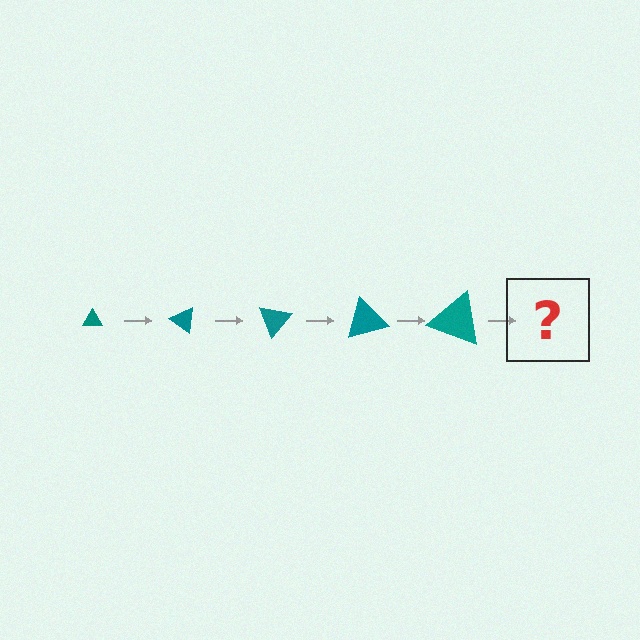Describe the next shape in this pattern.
It should be a triangle, larger than the previous one and rotated 175 degrees from the start.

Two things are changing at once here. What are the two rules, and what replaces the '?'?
The two rules are that the triangle grows larger each step and it rotates 35 degrees each step. The '?' should be a triangle, larger than the previous one and rotated 175 degrees from the start.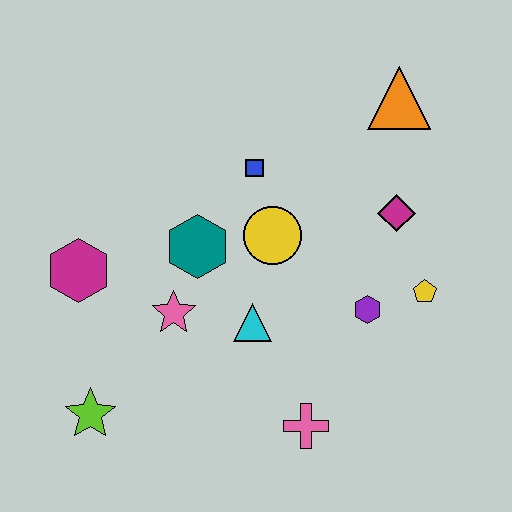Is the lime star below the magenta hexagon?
Yes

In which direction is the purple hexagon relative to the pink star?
The purple hexagon is to the right of the pink star.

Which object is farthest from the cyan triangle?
The orange triangle is farthest from the cyan triangle.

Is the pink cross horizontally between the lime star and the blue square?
No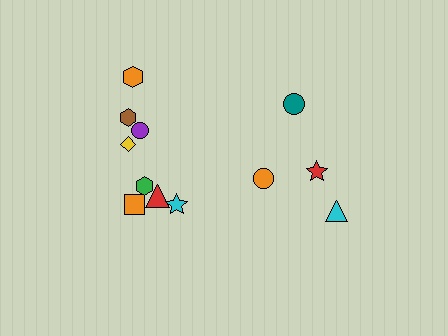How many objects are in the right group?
There are 4 objects.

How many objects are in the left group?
There are 8 objects.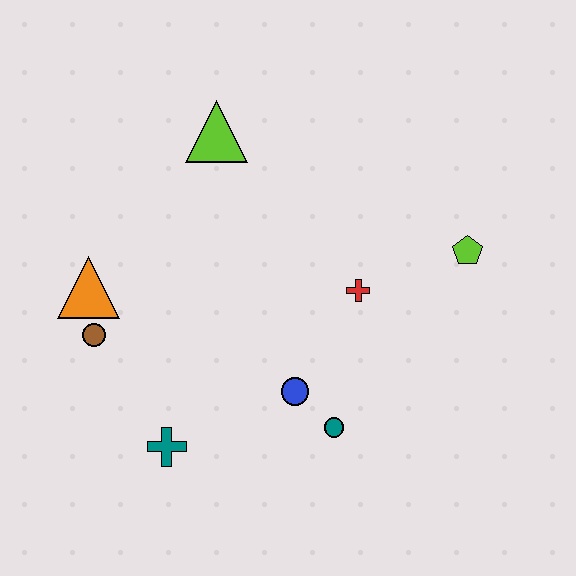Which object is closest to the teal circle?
The blue circle is closest to the teal circle.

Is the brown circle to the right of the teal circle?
No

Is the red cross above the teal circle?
Yes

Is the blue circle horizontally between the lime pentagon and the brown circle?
Yes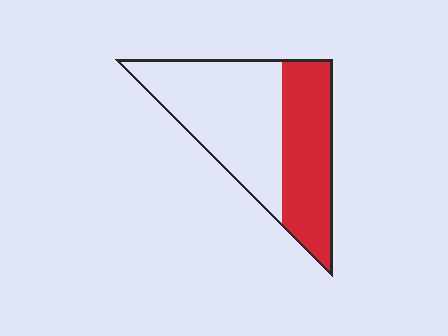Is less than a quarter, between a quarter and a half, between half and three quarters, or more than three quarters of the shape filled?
Between a quarter and a half.